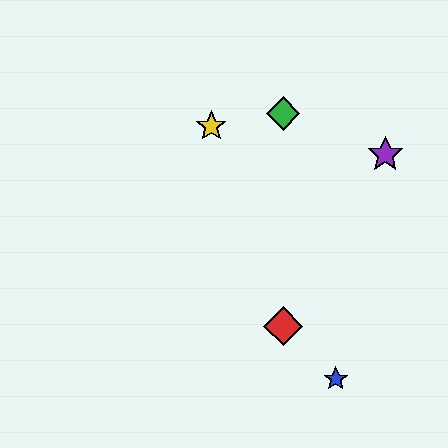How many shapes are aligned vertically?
2 shapes (the red diamond, the green diamond) are aligned vertically.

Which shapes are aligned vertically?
The red diamond, the green diamond are aligned vertically.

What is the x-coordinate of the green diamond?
The green diamond is at x≈283.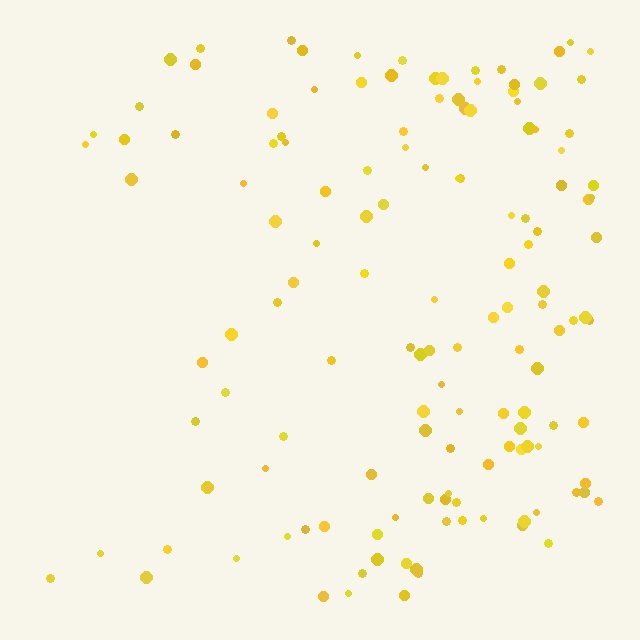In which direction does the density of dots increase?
From left to right, with the right side densest.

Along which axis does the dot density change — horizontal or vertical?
Horizontal.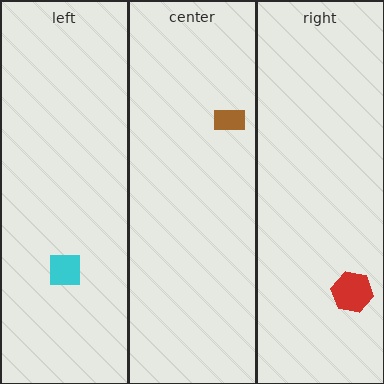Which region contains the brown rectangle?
The center region.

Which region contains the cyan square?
The left region.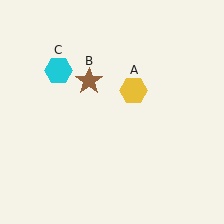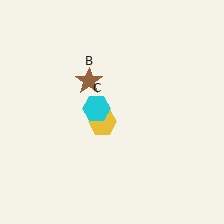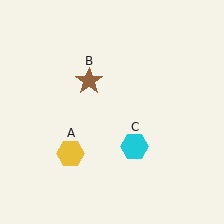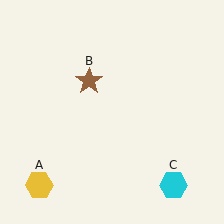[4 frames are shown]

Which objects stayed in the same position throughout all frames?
Brown star (object B) remained stationary.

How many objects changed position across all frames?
2 objects changed position: yellow hexagon (object A), cyan hexagon (object C).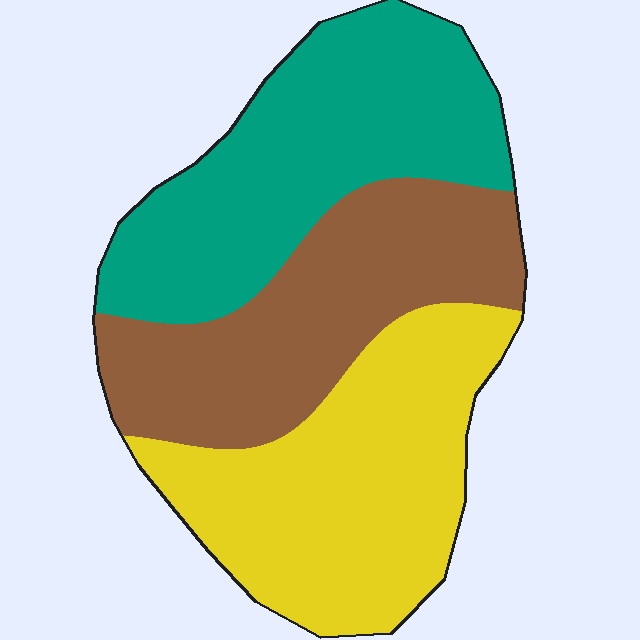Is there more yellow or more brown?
Yellow.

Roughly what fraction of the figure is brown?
Brown covers 30% of the figure.